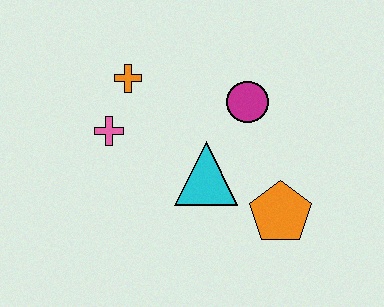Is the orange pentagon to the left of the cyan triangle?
No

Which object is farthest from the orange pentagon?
The orange cross is farthest from the orange pentagon.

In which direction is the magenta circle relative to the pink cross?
The magenta circle is to the right of the pink cross.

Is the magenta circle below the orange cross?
Yes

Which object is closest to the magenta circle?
The cyan triangle is closest to the magenta circle.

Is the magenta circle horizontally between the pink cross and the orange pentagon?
Yes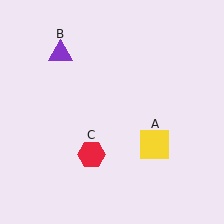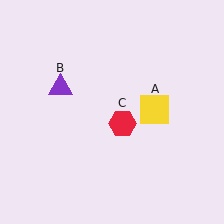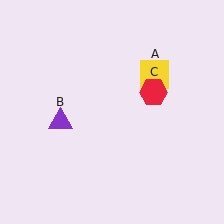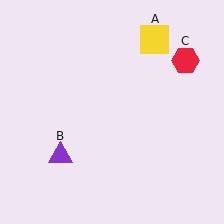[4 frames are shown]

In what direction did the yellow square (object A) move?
The yellow square (object A) moved up.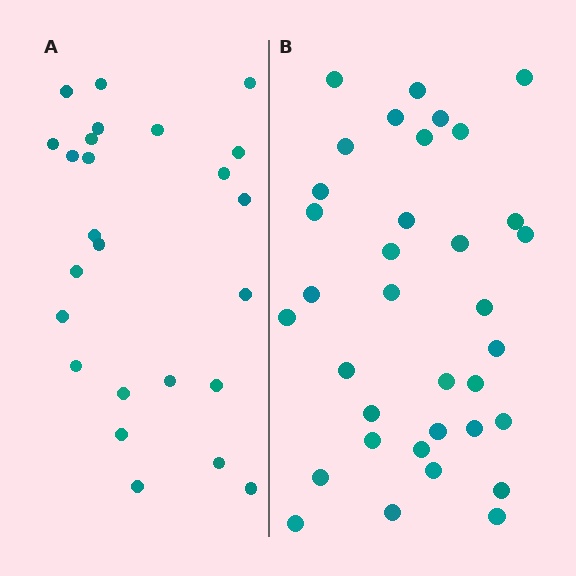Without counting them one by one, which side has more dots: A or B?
Region B (the right region) has more dots.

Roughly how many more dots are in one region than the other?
Region B has roughly 10 or so more dots than region A.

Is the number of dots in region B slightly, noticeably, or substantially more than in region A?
Region B has noticeably more, but not dramatically so. The ratio is roughly 1.4 to 1.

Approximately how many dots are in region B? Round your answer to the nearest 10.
About 40 dots. (The exact count is 35, which rounds to 40.)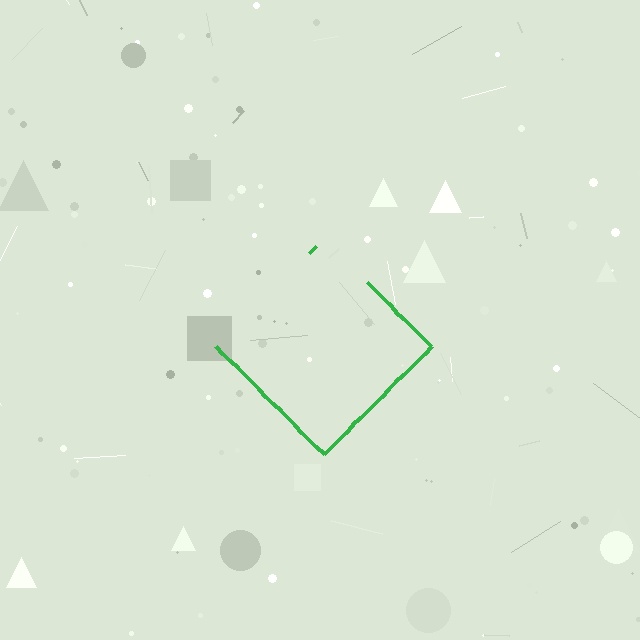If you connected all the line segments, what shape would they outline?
They would outline a diamond.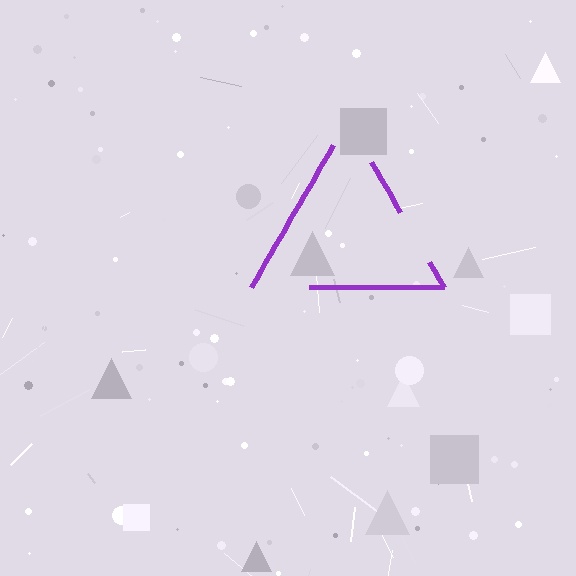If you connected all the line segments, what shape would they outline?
They would outline a triangle.